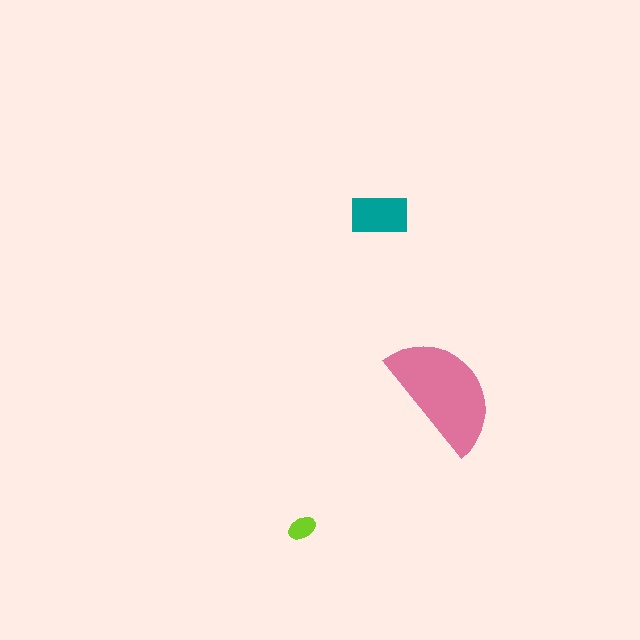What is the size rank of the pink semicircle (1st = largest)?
1st.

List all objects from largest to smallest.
The pink semicircle, the teal rectangle, the lime ellipse.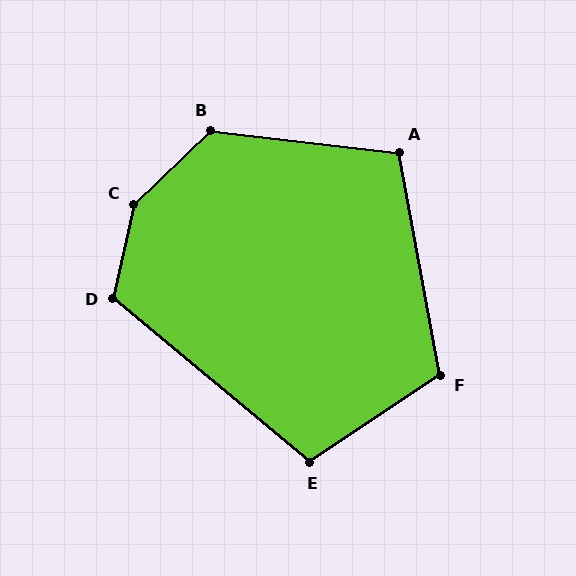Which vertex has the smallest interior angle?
E, at approximately 107 degrees.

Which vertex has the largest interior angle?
C, at approximately 146 degrees.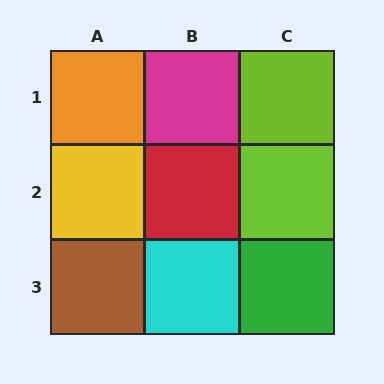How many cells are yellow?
1 cell is yellow.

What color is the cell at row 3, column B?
Cyan.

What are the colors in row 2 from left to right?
Yellow, red, lime.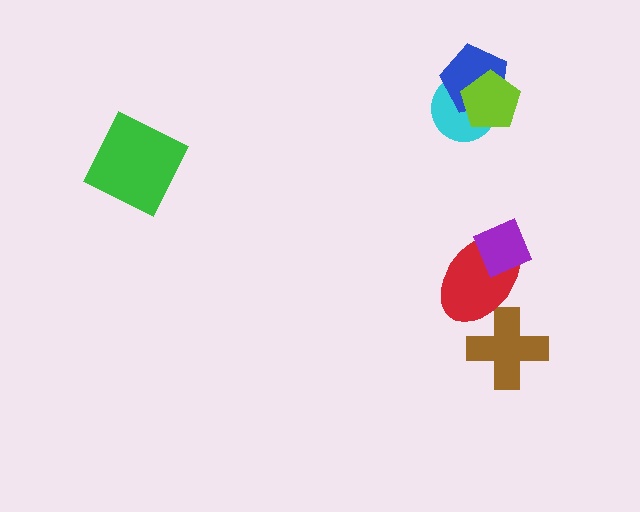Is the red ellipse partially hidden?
Yes, it is partially covered by another shape.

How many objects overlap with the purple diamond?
1 object overlaps with the purple diamond.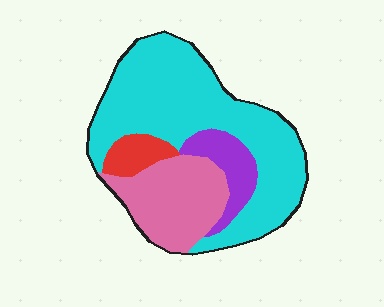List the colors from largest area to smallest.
From largest to smallest: cyan, pink, purple, red.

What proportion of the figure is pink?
Pink covers roughly 25% of the figure.